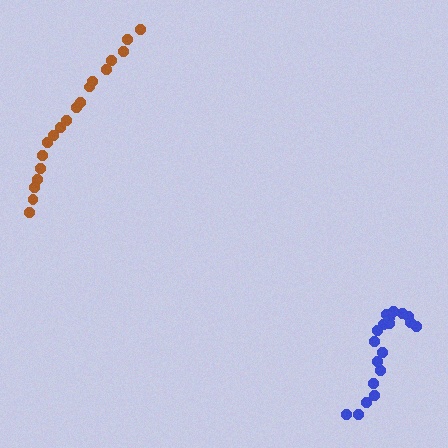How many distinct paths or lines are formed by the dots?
There are 2 distinct paths.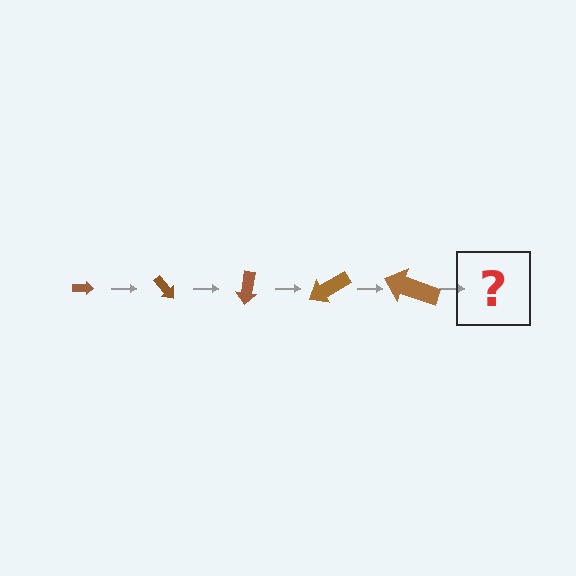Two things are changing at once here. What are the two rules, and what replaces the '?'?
The two rules are that the arrow grows larger each step and it rotates 50 degrees each step. The '?' should be an arrow, larger than the previous one and rotated 250 degrees from the start.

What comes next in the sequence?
The next element should be an arrow, larger than the previous one and rotated 250 degrees from the start.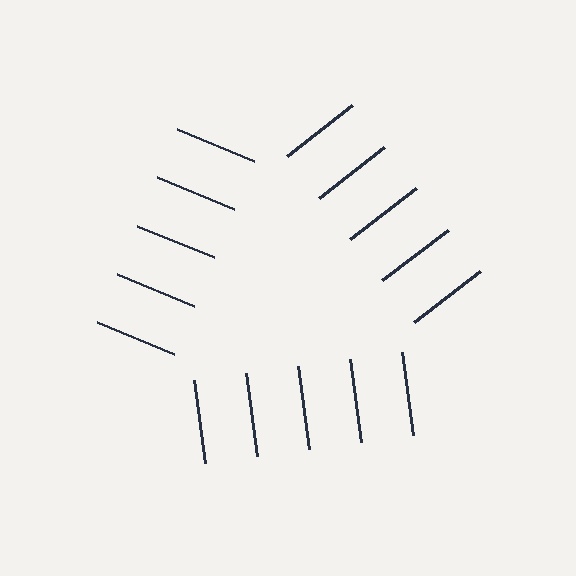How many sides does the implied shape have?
3 sides — the line-ends trace a triangle.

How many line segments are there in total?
15 — 5 along each of the 3 edges.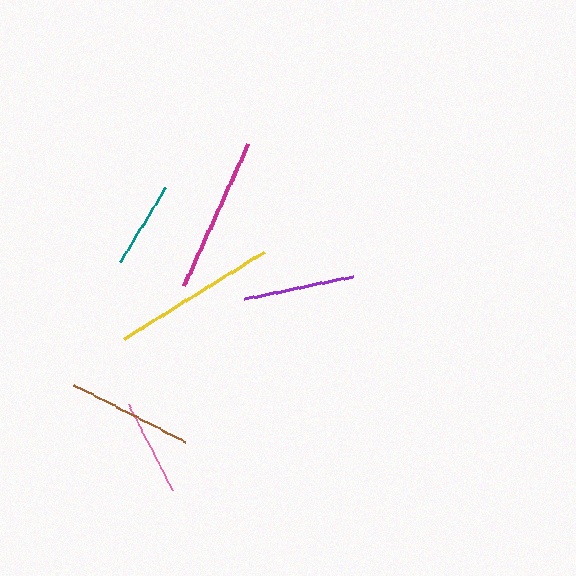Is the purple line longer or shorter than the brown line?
The brown line is longer than the purple line.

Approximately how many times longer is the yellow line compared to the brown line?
The yellow line is approximately 1.3 times the length of the brown line.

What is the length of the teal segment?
The teal segment is approximately 87 pixels long.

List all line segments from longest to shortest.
From longest to shortest: yellow, magenta, brown, purple, pink, teal.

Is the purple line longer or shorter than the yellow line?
The yellow line is longer than the purple line.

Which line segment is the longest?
The yellow line is the longest at approximately 165 pixels.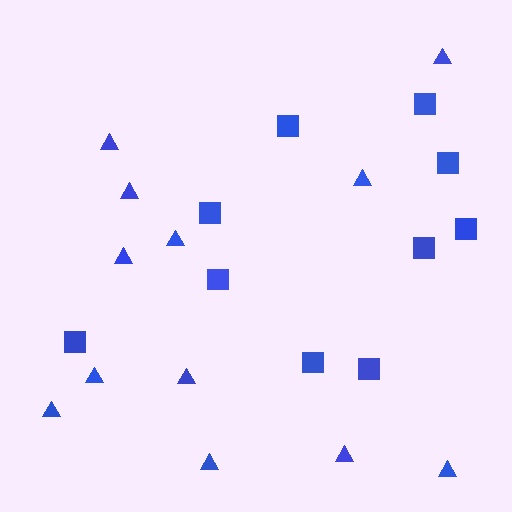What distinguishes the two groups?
There are 2 groups: one group of triangles (12) and one group of squares (10).